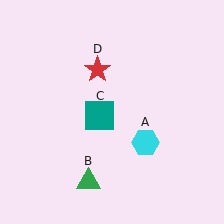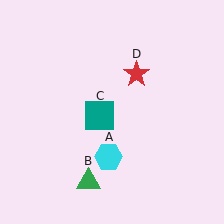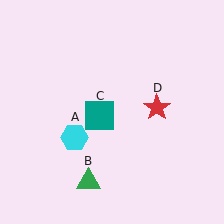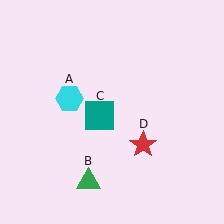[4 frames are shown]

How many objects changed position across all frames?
2 objects changed position: cyan hexagon (object A), red star (object D).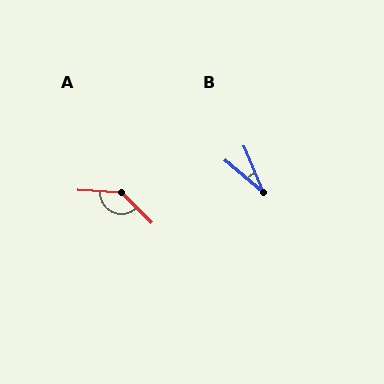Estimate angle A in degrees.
Approximately 138 degrees.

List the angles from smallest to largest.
B (26°), A (138°).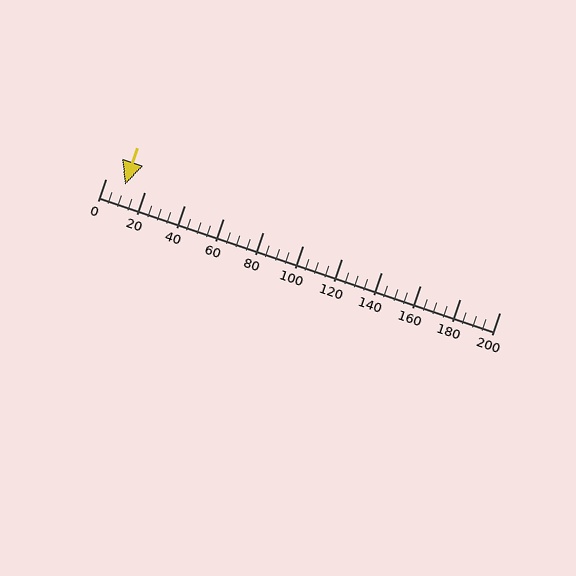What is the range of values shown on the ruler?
The ruler shows values from 0 to 200.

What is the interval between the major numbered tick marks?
The major tick marks are spaced 20 units apart.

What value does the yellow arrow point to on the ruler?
The yellow arrow points to approximately 10.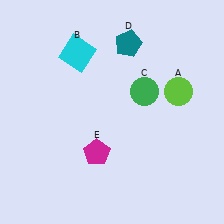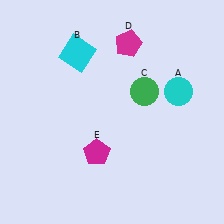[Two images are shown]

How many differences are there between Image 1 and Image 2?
There are 2 differences between the two images.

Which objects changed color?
A changed from lime to cyan. D changed from teal to magenta.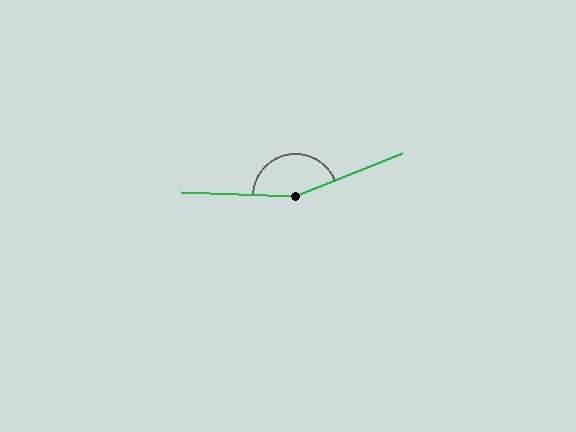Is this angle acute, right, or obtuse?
It is obtuse.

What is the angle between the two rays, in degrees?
Approximately 156 degrees.